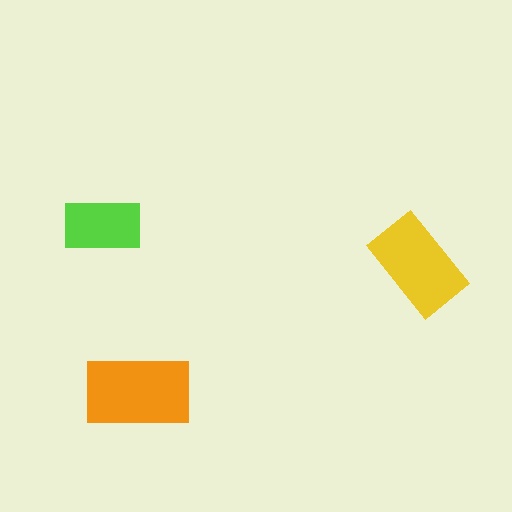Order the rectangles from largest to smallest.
the orange one, the yellow one, the lime one.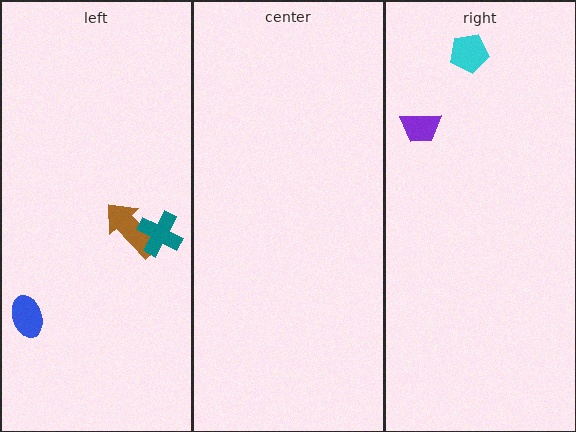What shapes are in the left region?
The blue ellipse, the brown arrow, the teal cross.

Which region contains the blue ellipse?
The left region.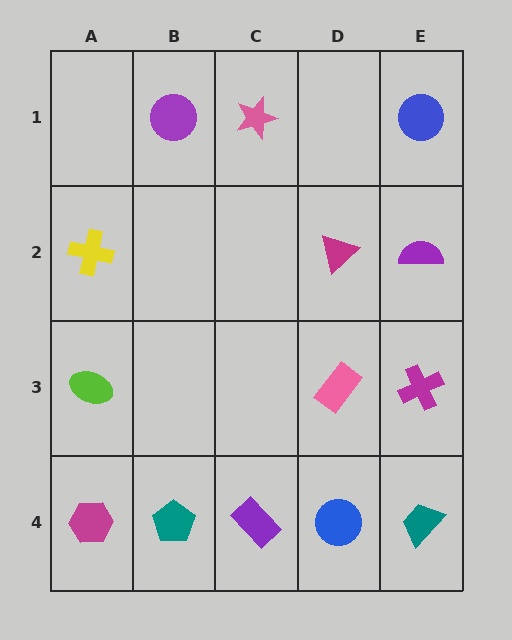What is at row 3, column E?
A magenta cross.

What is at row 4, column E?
A teal trapezoid.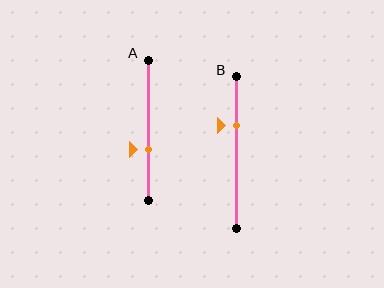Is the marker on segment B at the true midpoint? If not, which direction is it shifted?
No, the marker on segment B is shifted upward by about 18% of the segment length.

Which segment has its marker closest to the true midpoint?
Segment A has its marker closest to the true midpoint.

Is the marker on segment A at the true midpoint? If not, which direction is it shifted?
No, the marker on segment A is shifted downward by about 14% of the segment length.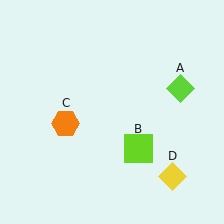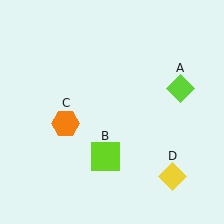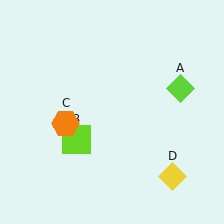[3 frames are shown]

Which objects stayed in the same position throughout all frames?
Lime diamond (object A) and orange hexagon (object C) and yellow diamond (object D) remained stationary.